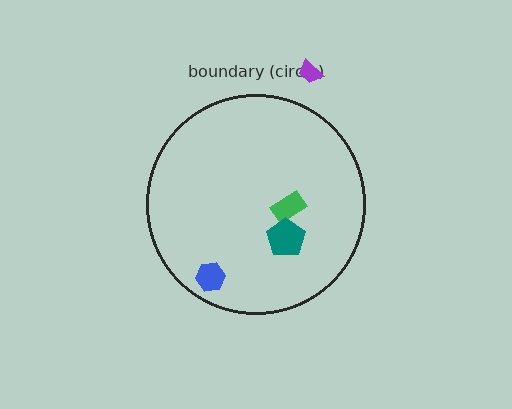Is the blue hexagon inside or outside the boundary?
Inside.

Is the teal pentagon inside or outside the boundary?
Inside.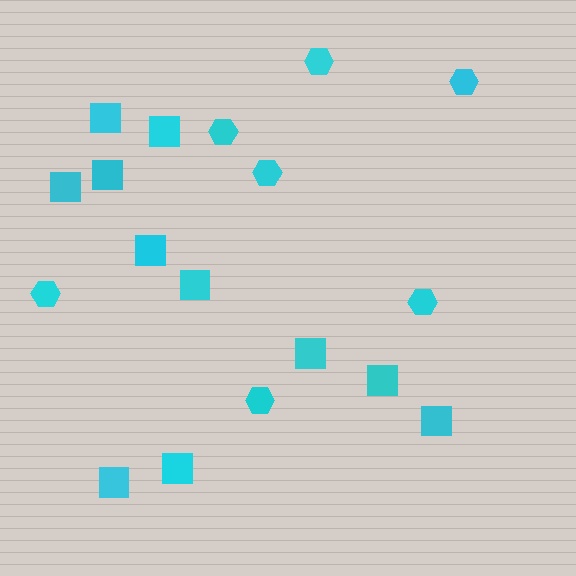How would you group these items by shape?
There are 2 groups: one group of hexagons (7) and one group of squares (11).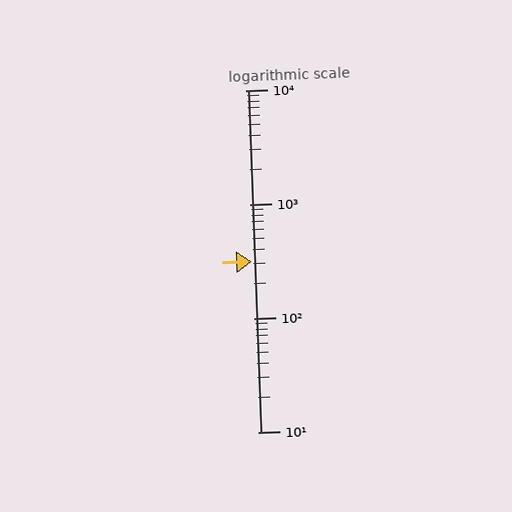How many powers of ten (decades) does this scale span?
The scale spans 3 decades, from 10 to 10000.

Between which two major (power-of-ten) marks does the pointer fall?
The pointer is between 100 and 1000.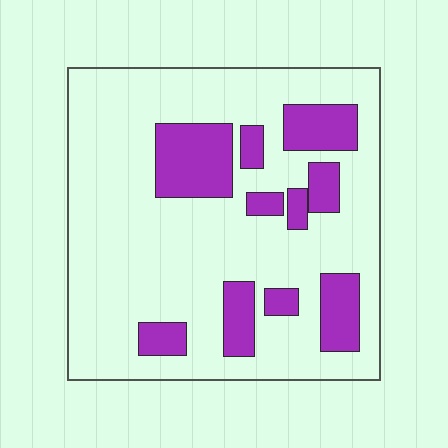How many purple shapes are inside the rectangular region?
10.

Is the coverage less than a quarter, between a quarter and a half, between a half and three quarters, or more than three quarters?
Less than a quarter.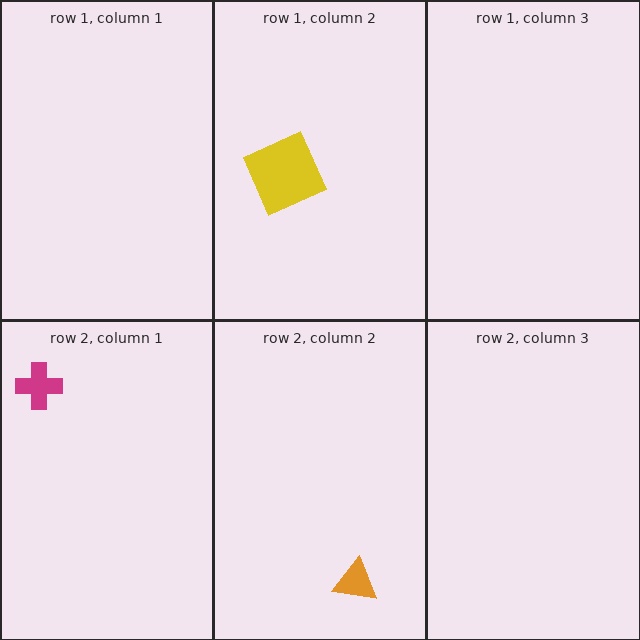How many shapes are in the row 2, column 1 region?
1.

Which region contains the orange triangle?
The row 2, column 2 region.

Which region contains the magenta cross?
The row 2, column 1 region.